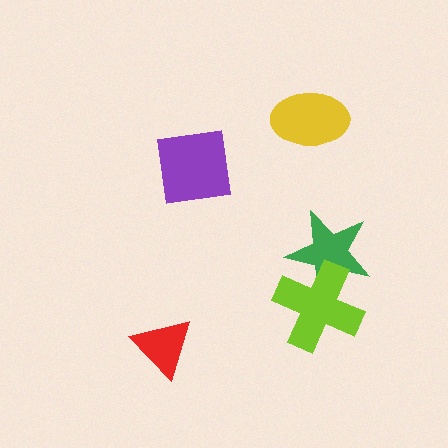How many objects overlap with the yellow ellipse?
0 objects overlap with the yellow ellipse.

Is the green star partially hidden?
Yes, it is partially covered by another shape.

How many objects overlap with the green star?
1 object overlaps with the green star.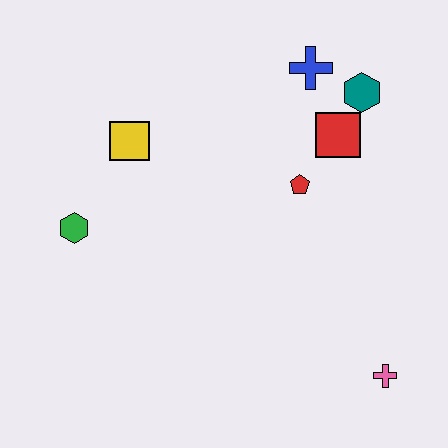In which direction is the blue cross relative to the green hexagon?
The blue cross is to the right of the green hexagon.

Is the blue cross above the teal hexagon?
Yes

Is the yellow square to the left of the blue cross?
Yes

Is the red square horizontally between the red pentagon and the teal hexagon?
Yes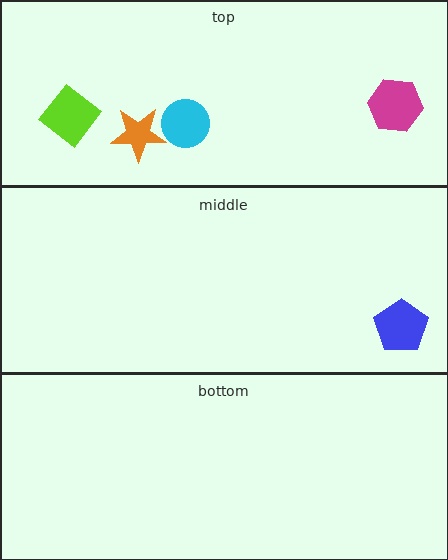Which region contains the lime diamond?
The top region.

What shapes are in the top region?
The cyan circle, the orange star, the magenta hexagon, the lime diamond.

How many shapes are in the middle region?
1.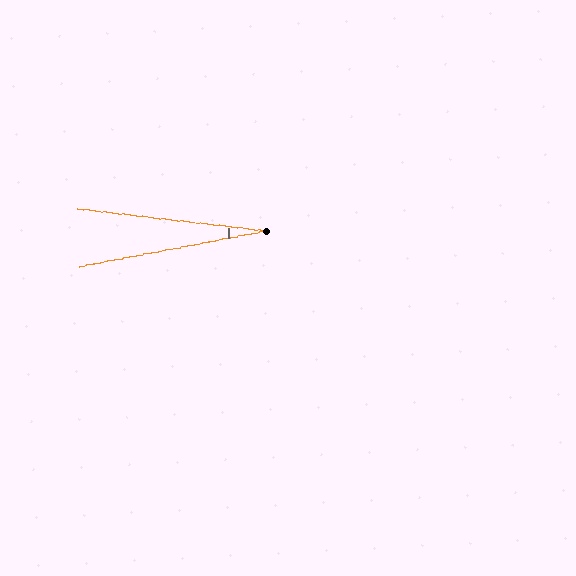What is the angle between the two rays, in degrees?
Approximately 17 degrees.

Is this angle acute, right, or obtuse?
It is acute.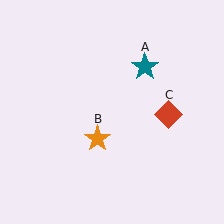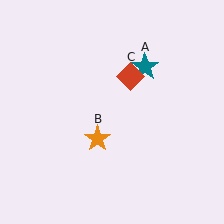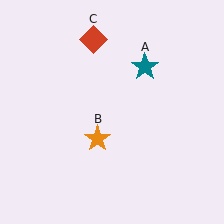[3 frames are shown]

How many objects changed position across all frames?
1 object changed position: red diamond (object C).